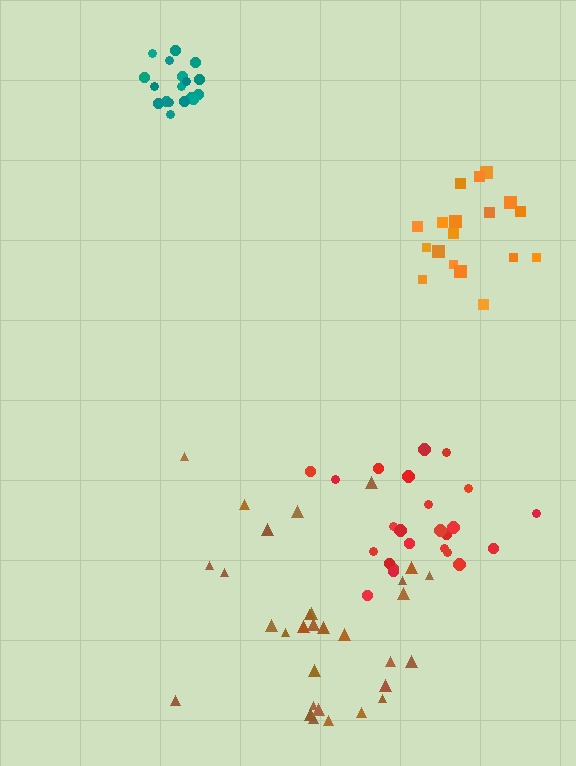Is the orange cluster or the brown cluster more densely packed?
Orange.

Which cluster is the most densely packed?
Teal.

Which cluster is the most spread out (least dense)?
Brown.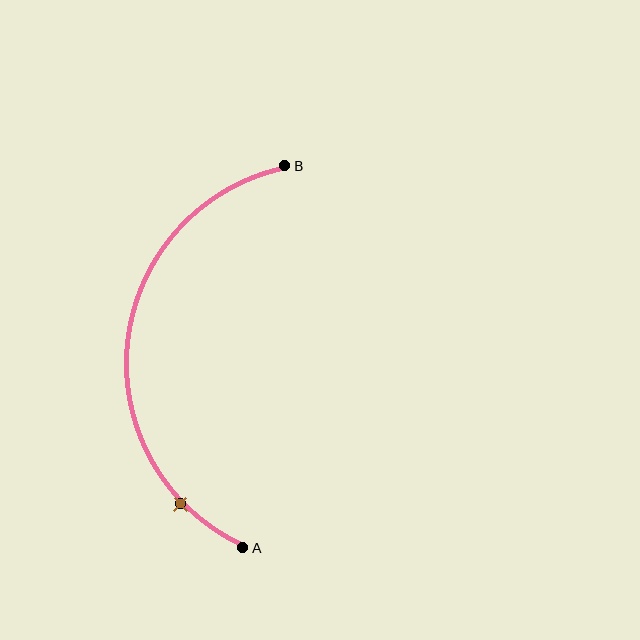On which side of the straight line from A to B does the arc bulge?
The arc bulges to the left of the straight line connecting A and B.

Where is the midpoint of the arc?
The arc midpoint is the point on the curve farthest from the straight line joining A and B. It sits to the left of that line.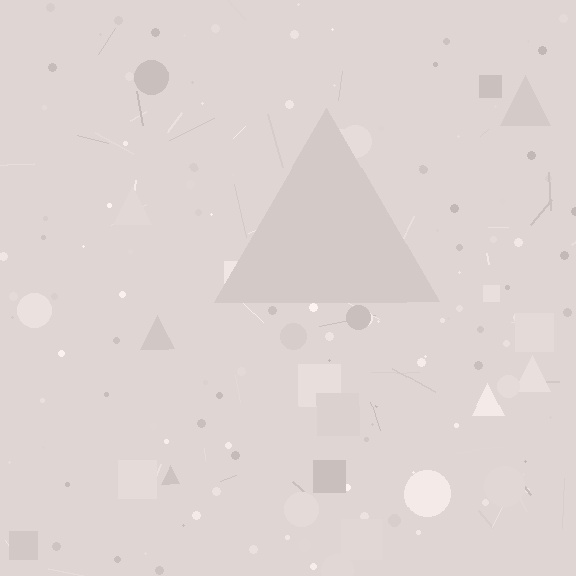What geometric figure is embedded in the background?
A triangle is embedded in the background.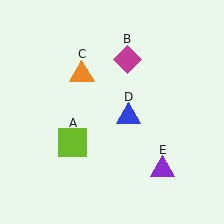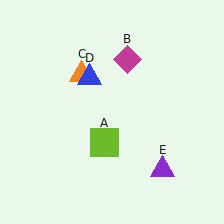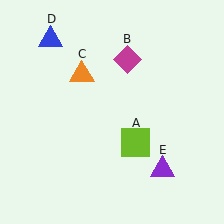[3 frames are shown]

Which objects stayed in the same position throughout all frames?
Magenta diamond (object B) and orange triangle (object C) and purple triangle (object E) remained stationary.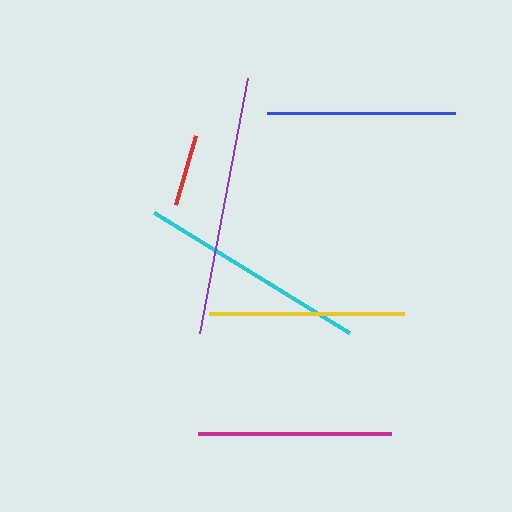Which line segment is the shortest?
The red line is the shortest at approximately 71 pixels.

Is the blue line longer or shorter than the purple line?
The purple line is longer than the blue line.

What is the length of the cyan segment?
The cyan segment is approximately 229 pixels long.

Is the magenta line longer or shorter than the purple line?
The purple line is longer than the magenta line.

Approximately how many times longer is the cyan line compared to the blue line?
The cyan line is approximately 1.2 times the length of the blue line.